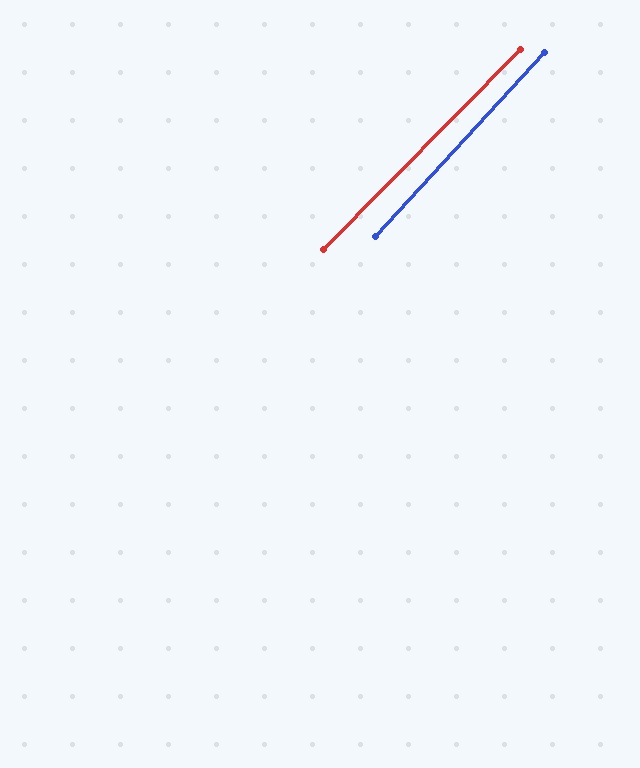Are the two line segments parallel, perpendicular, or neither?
Parallel — their directions differ by only 1.7°.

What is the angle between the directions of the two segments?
Approximately 2 degrees.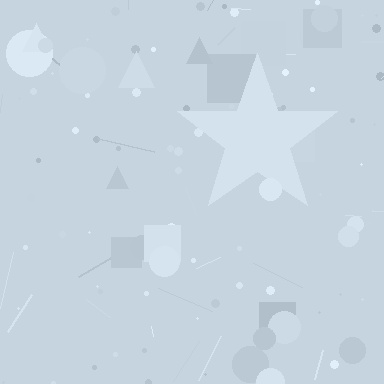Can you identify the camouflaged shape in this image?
The camouflaged shape is a star.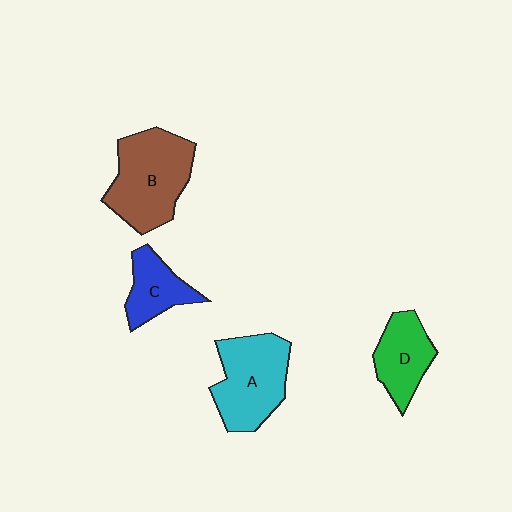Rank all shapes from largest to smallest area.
From largest to smallest: B (brown), A (cyan), D (green), C (blue).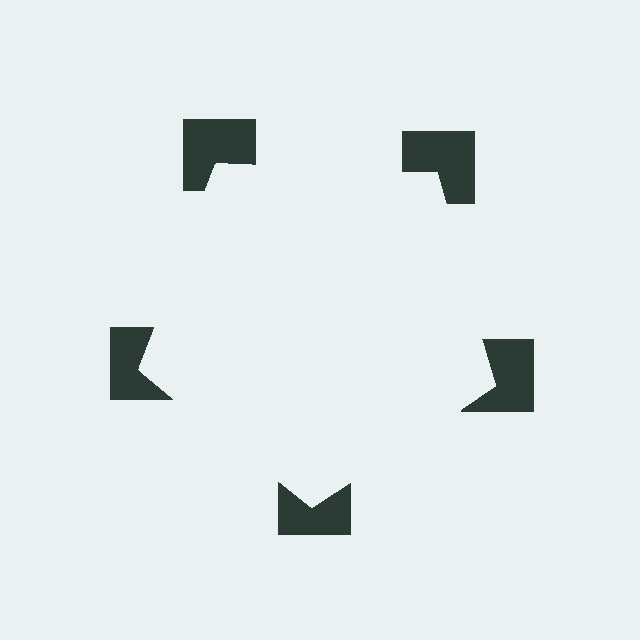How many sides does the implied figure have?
5 sides.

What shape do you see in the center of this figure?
An illusory pentagon — its edges are inferred from the aligned wedge cuts in the notched squares, not physically drawn.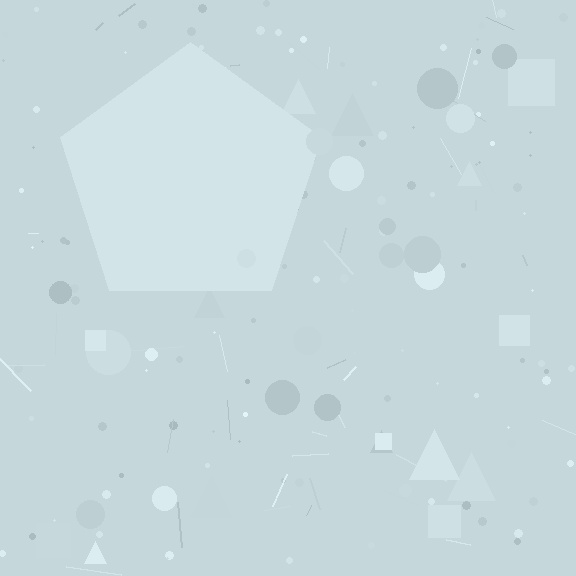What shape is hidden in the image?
A pentagon is hidden in the image.